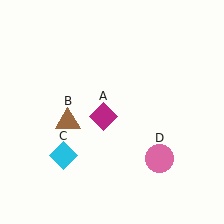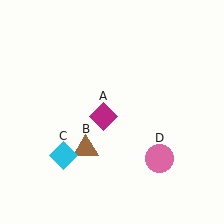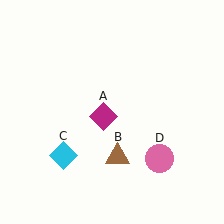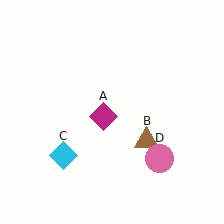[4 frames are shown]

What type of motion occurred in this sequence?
The brown triangle (object B) rotated counterclockwise around the center of the scene.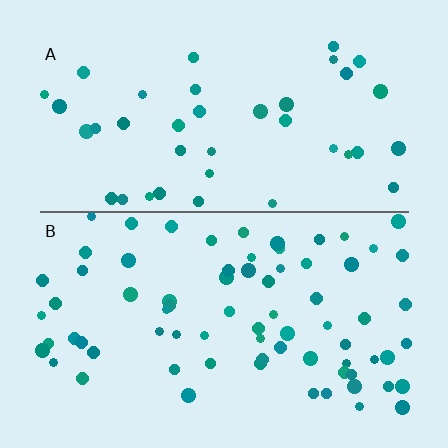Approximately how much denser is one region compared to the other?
Approximately 1.8× — region B over region A.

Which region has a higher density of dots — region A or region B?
B (the bottom).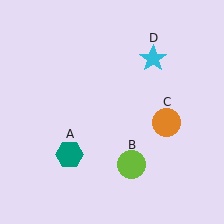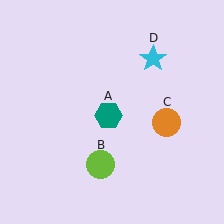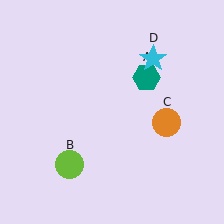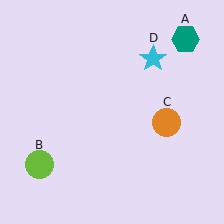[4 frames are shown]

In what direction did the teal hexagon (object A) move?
The teal hexagon (object A) moved up and to the right.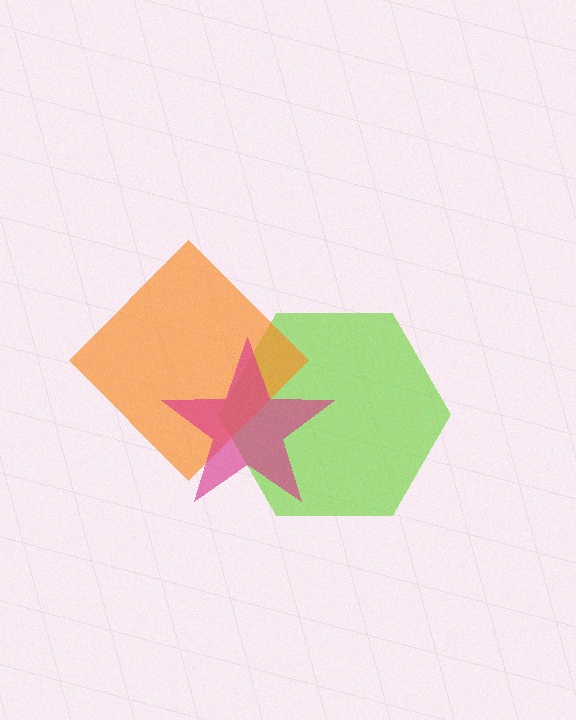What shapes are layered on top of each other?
The layered shapes are: a lime hexagon, an orange diamond, a magenta star.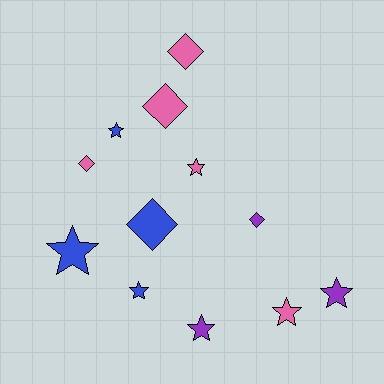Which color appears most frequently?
Pink, with 5 objects.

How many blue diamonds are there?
There is 1 blue diamond.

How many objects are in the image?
There are 12 objects.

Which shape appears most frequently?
Star, with 7 objects.